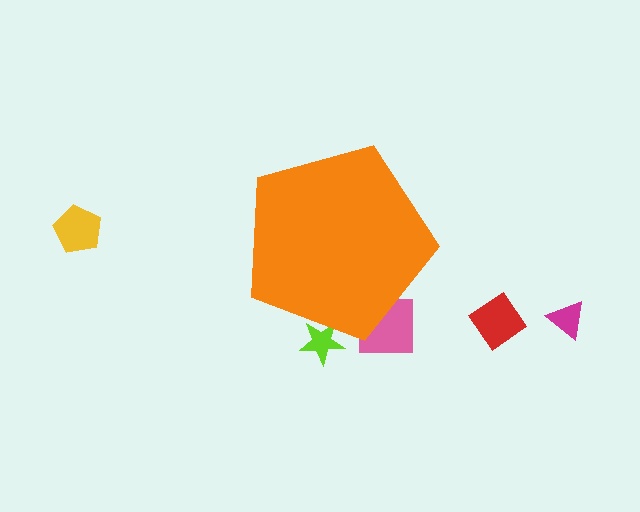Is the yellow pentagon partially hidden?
No, the yellow pentagon is fully visible.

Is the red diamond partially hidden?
No, the red diamond is fully visible.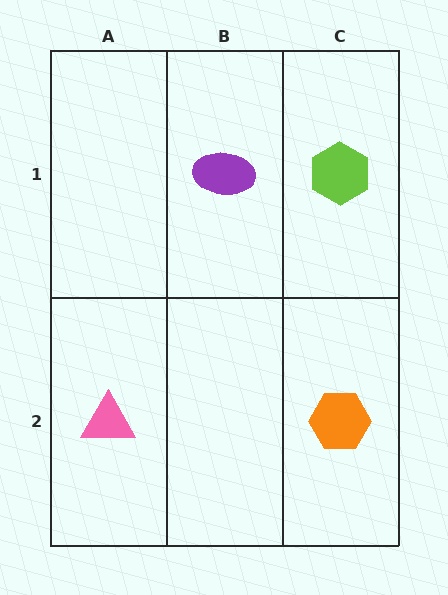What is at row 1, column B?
A purple ellipse.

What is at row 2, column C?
An orange hexagon.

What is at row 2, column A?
A pink triangle.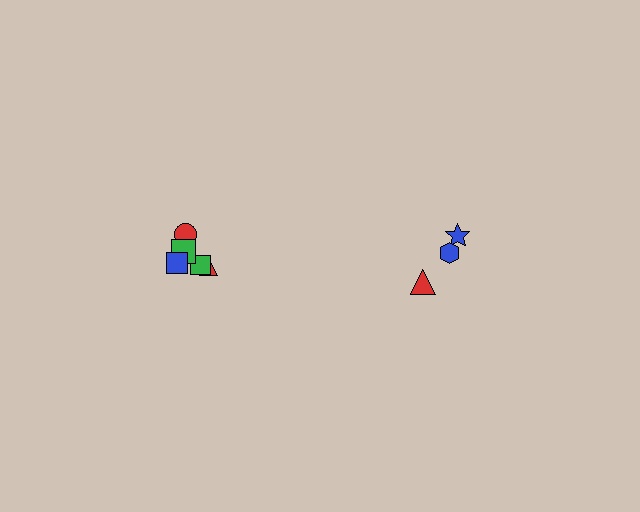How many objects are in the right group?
There are 3 objects.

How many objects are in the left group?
There are 5 objects.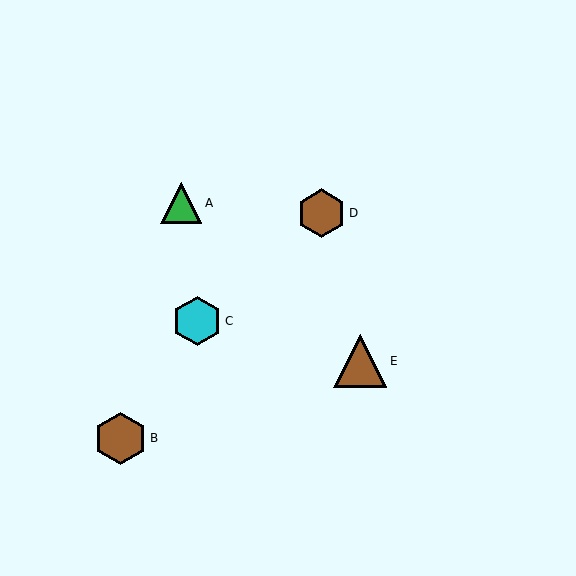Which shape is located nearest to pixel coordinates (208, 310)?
The cyan hexagon (labeled C) at (197, 321) is nearest to that location.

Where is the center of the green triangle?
The center of the green triangle is at (181, 203).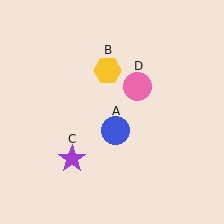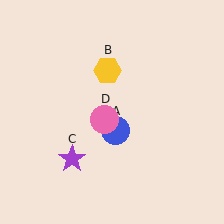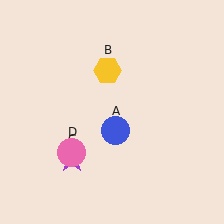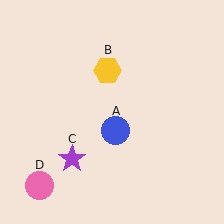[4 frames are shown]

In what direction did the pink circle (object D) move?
The pink circle (object D) moved down and to the left.